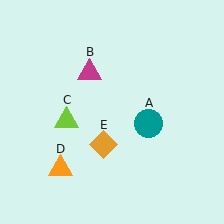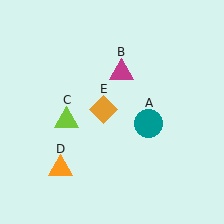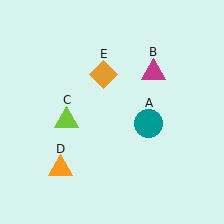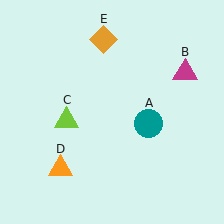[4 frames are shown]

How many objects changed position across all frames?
2 objects changed position: magenta triangle (object B), orange diamond (object E).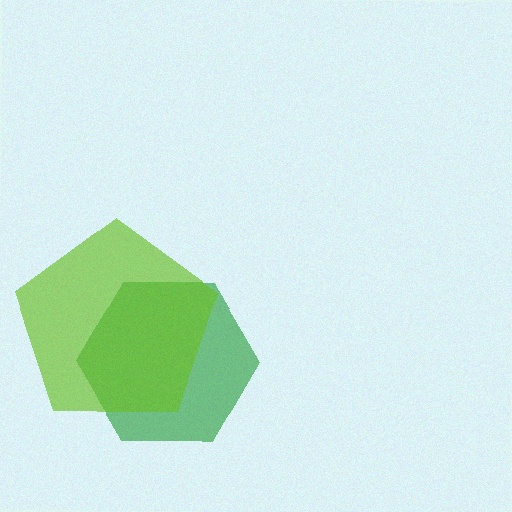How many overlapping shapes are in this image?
There are 2 overlapping shapes in the image.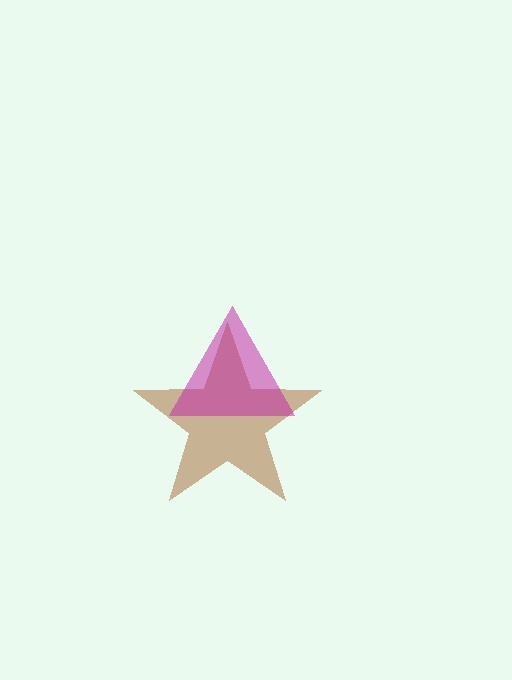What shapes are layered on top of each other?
The layered shapes are: a brown star, a magenta triangle.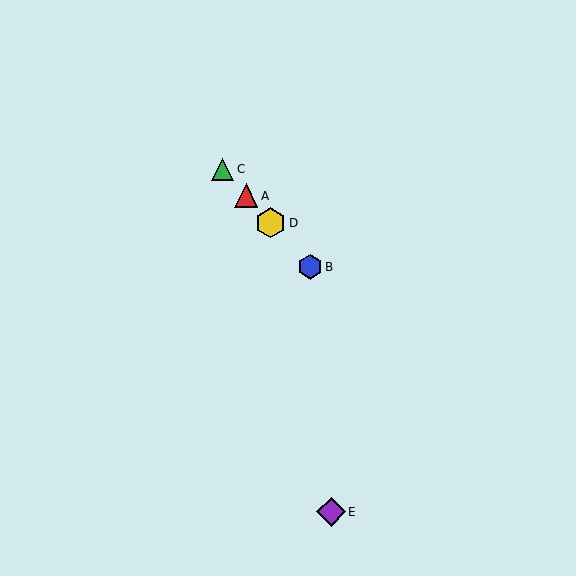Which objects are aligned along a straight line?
Objects A, B, C, D are aligned along a straight line.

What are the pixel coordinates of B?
Object B is at (310, 267).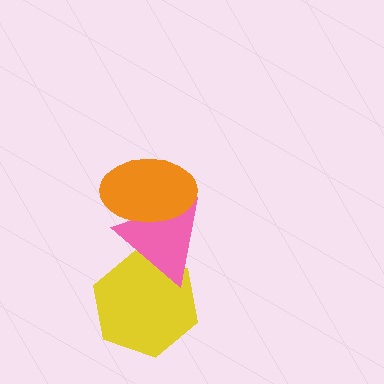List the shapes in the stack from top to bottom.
From top to bottom: the orange ellipse, the pink triangle, the yellow hexagon.